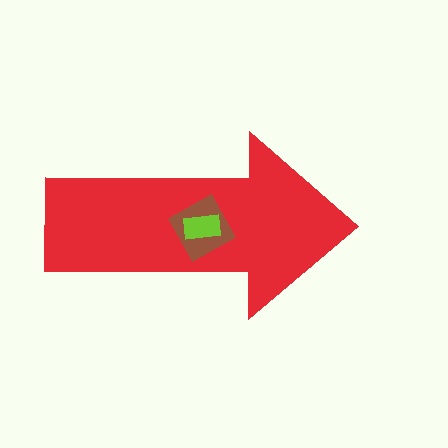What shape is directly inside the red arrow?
The brown square.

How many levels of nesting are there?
3.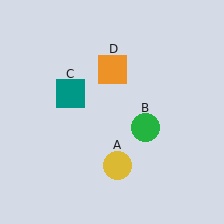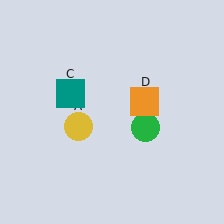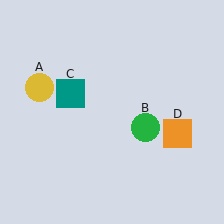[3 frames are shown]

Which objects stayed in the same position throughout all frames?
Green circle (object B) and teal square (object C) remained stationary.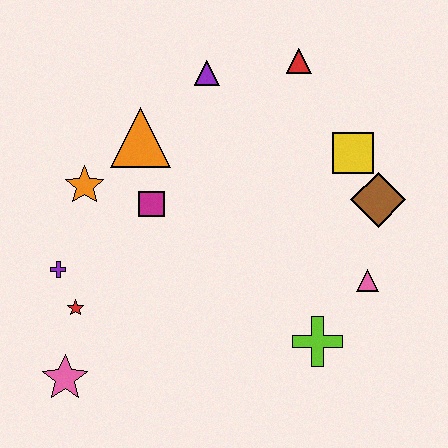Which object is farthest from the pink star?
The red triangle is farthest from the pink star.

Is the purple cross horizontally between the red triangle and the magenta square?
No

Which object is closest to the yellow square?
The brown diamond is closest to the yellow square.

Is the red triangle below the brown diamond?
No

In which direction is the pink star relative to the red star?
The pink star is below the red star.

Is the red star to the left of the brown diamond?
Yes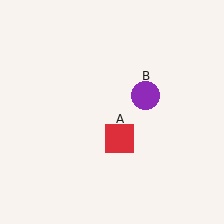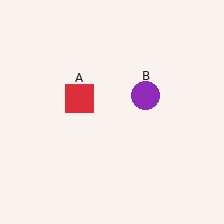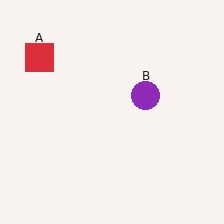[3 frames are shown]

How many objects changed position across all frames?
1 object changed position: red square (object A).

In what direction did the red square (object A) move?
The red square (object A) moved up and to the left.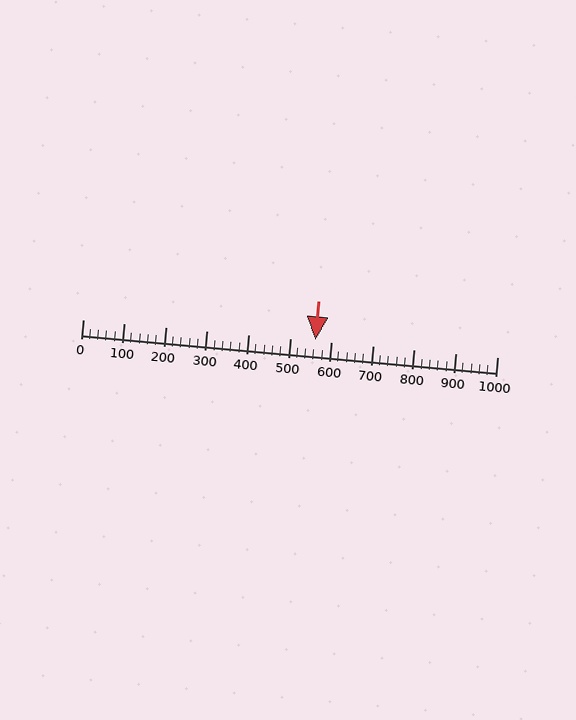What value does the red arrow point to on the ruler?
The red arrow points to approximately 561.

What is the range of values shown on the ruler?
The ruler shows values from 0 to 1000.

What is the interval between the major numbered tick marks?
The major tick marks are spaced 100 units apart.